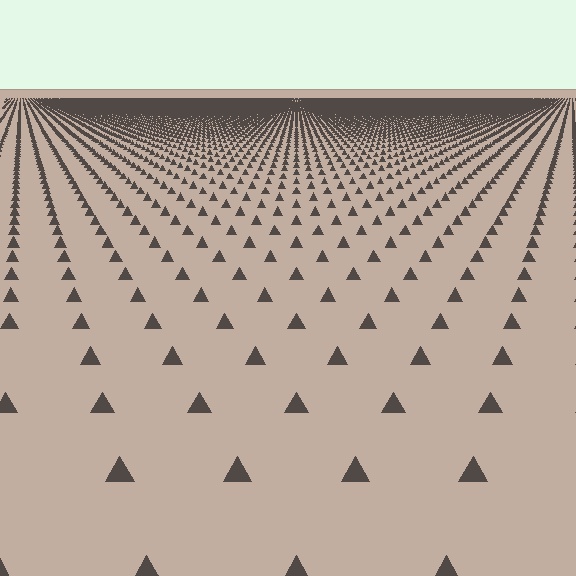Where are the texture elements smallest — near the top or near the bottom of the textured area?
Near the top.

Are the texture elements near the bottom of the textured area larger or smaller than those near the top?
Larger. Near the bottom, elements are closer to the viewer and appear at a bigger on-screen size.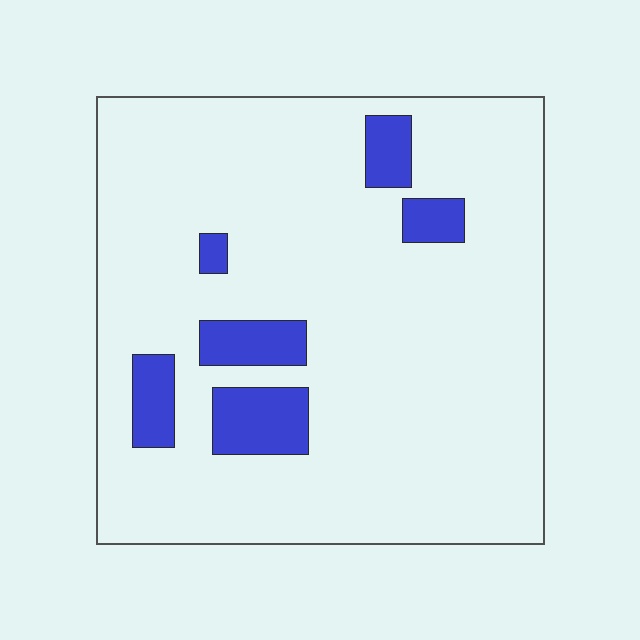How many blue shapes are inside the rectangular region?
6.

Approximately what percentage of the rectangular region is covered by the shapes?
Approximately 10%.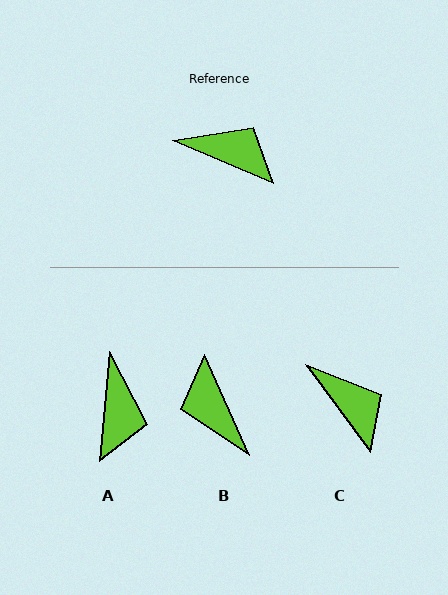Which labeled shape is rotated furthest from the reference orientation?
B, about 137 degrees away.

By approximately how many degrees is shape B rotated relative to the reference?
Approximately 137 degrees counter-clockwise.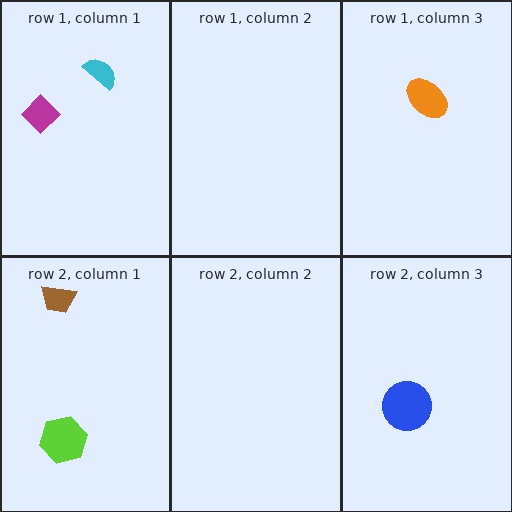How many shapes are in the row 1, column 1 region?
2.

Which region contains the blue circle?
The row 2, column 3 region.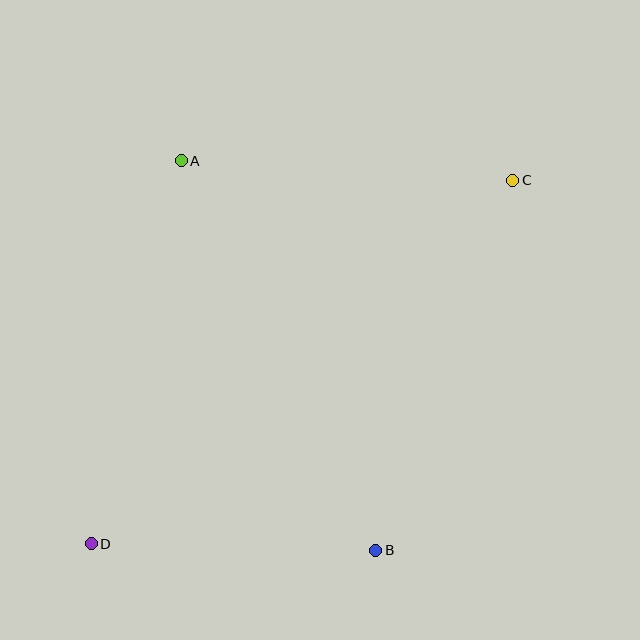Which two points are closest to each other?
Points B and D are closest to each other.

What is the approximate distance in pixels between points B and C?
The distance between B and C is approximately 395 pixels.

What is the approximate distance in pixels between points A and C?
The distance between A and C is approximately 332 pixels.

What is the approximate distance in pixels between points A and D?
The distance between A and D is approximately 394 pixels.